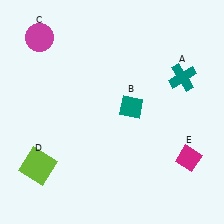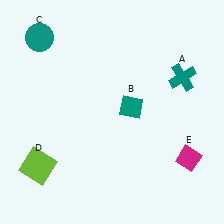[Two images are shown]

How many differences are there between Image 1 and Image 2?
There is 1 difference between the two images.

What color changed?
The circle (C) changed from magenta in Image 1 to teal in Image 2.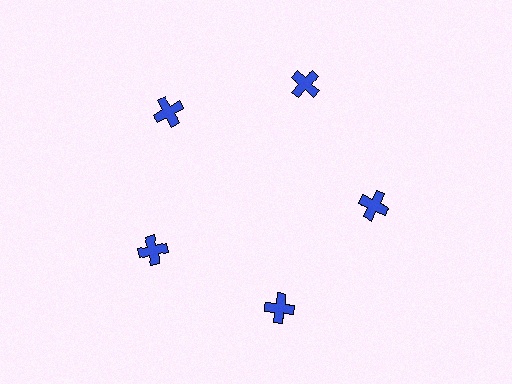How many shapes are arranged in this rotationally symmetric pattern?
There are 5 shapes, arranged in 5 groups of 1.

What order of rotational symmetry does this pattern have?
This pattern has 5-fold rotational symmetry.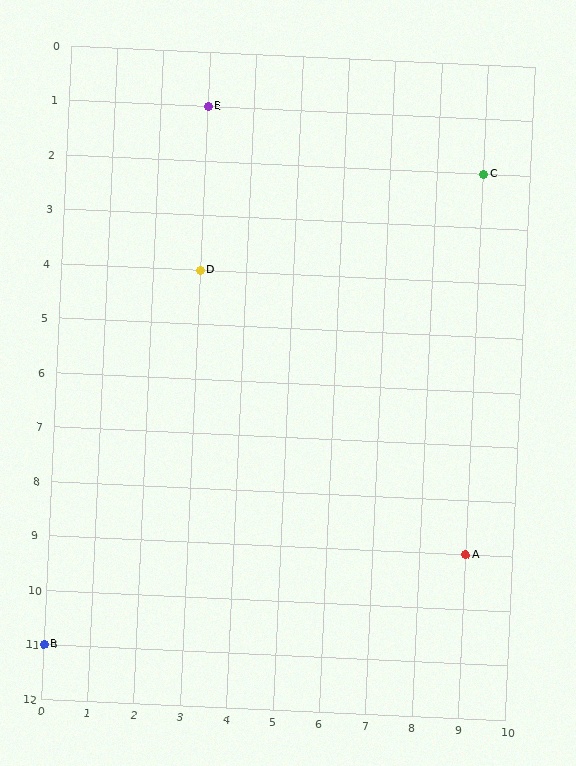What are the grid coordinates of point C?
Point C is at grid coordinates (9, 2).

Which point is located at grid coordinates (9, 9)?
Point A is at (9, 9).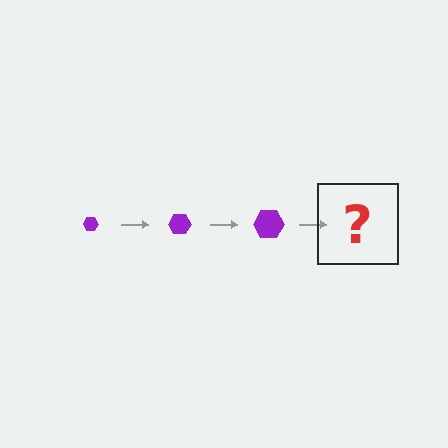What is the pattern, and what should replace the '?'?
The pattern is that the hexagon gets progressively larger each step. The '?' should be a purple hexagon, larger than the previous one.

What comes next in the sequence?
The next element should be a purple hexagon, larger than the previous one.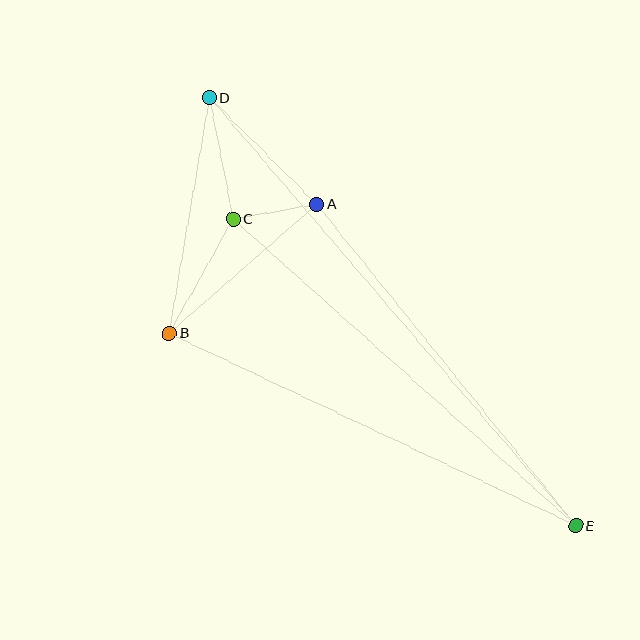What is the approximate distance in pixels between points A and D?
The distance between A and D is approximately 152 pixels.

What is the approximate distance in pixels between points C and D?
The distance between C and D is approximately 124 pixels.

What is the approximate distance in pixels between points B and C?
The distance between B and C is approximately 131 pixels.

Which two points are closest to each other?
Points A and C are closest to each other.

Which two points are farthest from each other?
Points D and E are farthest from each other.